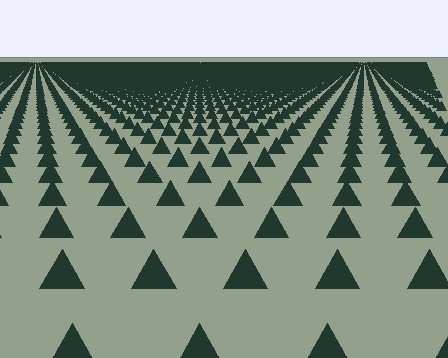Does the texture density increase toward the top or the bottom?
Density increases toward the top.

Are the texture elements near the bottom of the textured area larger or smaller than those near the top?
Larger. Near the bottom, elements are closer to the viewer and appear at a bigger on-screen size.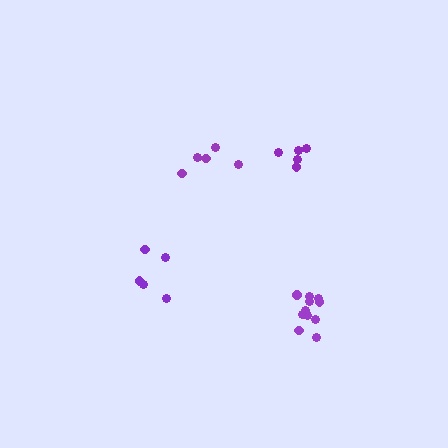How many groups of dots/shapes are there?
There are 4 groups.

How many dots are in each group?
Group 1: 5 dots, Group 2: 11 dots, Group 3: 5 dots, Group 4: 5 dots (26 total).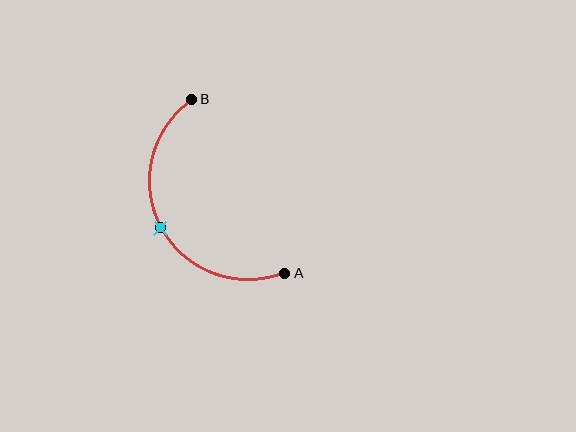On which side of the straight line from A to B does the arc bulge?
The arc bulges to the left of the straight line connecting A and B.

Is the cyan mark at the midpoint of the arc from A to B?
Yes. The cyan mark lies on the arc at equal arc-length from both A and B — it is the arc midpoint.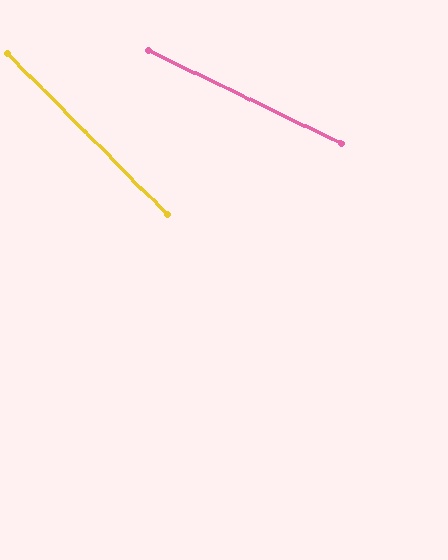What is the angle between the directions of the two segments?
Approximately 19 degrees.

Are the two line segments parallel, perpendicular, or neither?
Neither parallel nor perpendicular — they differ by about 19°.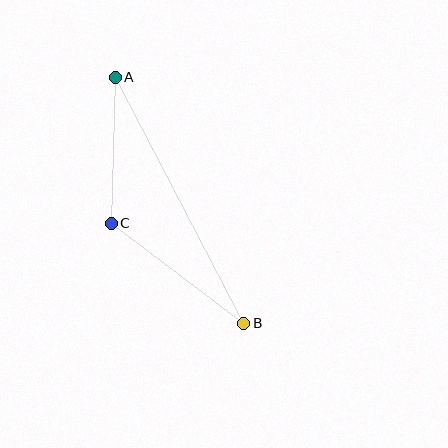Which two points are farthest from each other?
Points A and B are farthest from each other.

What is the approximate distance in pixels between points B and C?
The distance between B and C is approximately 166 pixels.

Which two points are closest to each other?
Points A and C are closest to each other.